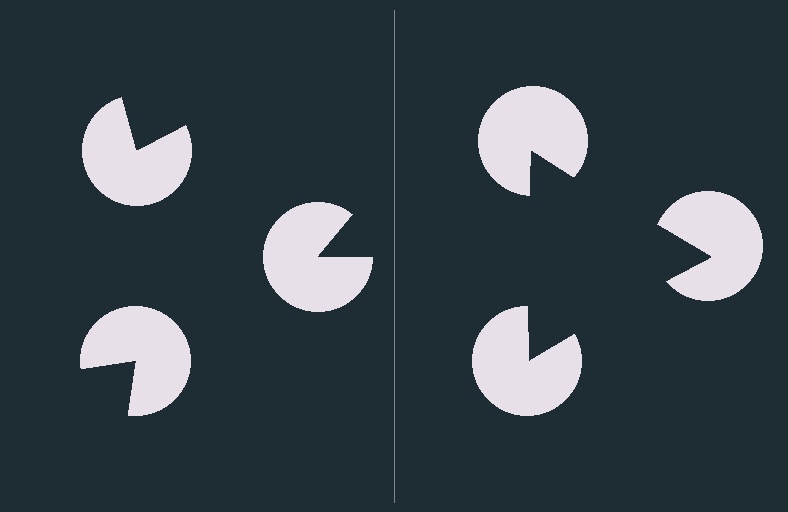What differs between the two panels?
The pac-man discs are positioned identically on both sides; only the wedge orientations differ. On the right they align to a triangle; on the left they are misaligned.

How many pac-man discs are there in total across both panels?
6 — 3 on each side.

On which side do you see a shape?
An illusory triangle appears on the right side. On the left side the wedge cuts are rotated, so no coherent shape forms.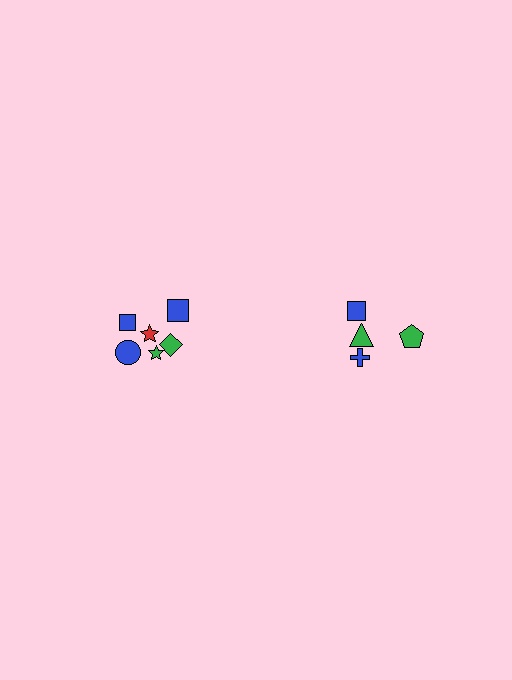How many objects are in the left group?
There are 6 objects.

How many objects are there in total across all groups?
There are 10 objects.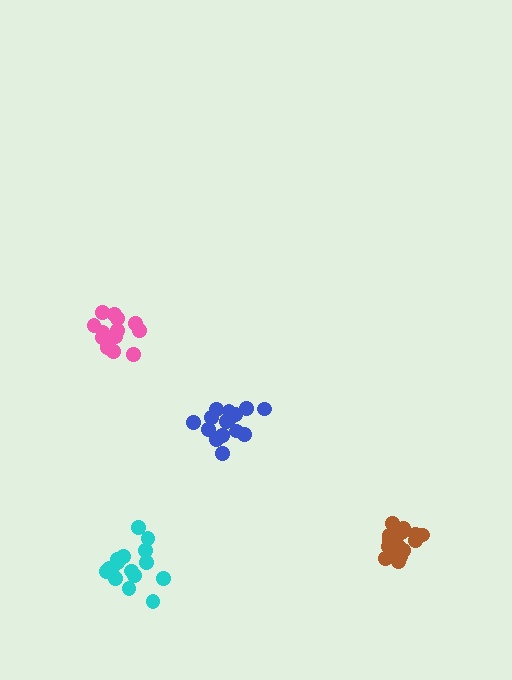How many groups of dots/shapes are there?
There are 4 groups.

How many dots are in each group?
Group 1: 20 dots, Group 2: 15 dots, Group 3: 14 dots, Group 4: 17 dots (66 total).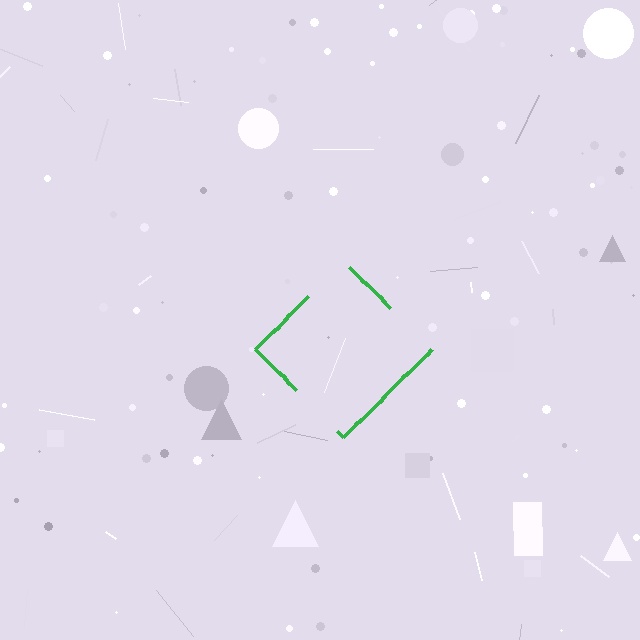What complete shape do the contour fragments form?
The contour fragments form a diamond.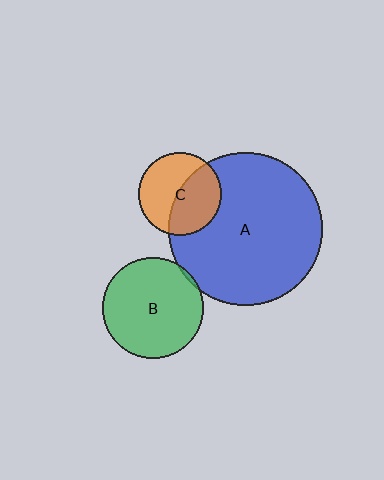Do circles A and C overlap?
Yes.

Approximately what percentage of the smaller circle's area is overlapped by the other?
Approximately 50%.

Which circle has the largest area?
Circle A (blue).